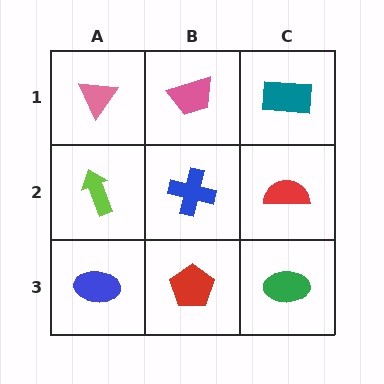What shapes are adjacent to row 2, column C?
A teal rectangle (row 1, column C), a green ellipse (row 3, column C), a blue cross (row 2, column B).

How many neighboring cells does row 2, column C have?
3.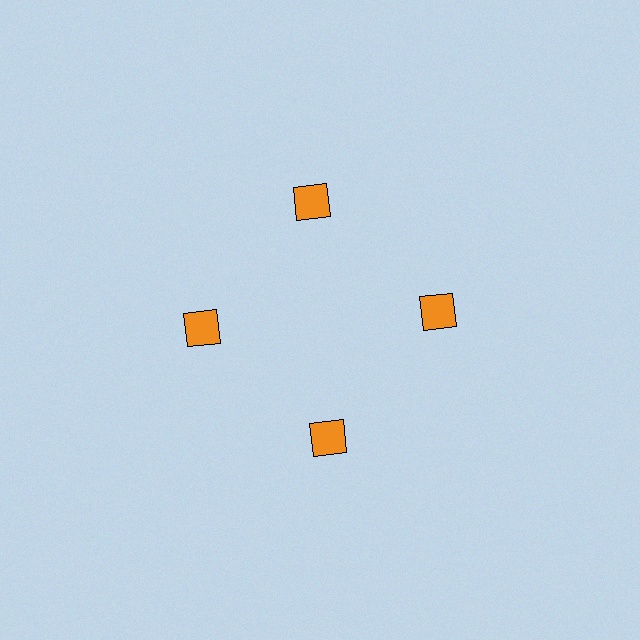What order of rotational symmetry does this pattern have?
This pattern has 4-fold rotational symmetry.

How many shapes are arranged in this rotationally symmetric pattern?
There are 4 shapes, arranged in 4 groups of 1.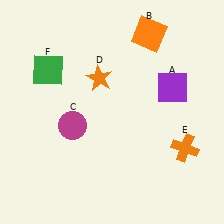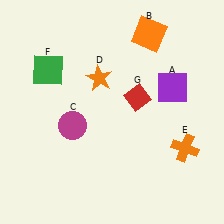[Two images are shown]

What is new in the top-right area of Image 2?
A red diamond (G) was added in the top-right area of Image 2.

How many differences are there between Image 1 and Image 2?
There is 1 difference between the two images.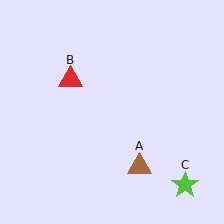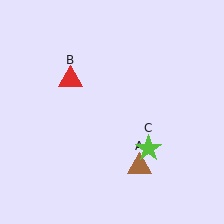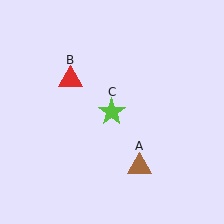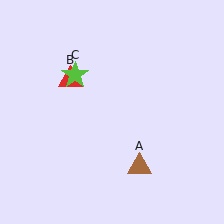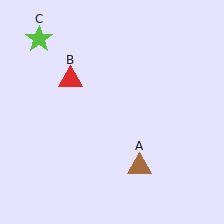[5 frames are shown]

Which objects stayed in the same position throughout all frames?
Brown triangle (object A) and red triangle (object B) remained stationary.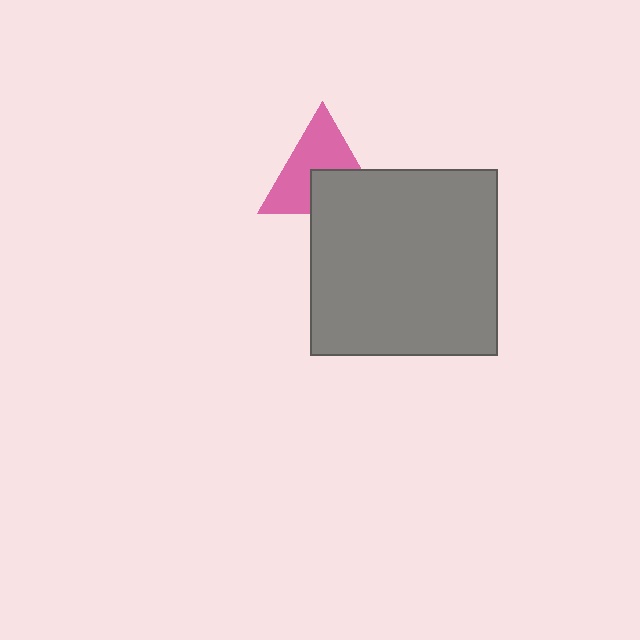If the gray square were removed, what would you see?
You would see the complete pink triangle.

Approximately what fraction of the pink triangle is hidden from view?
Roughly 39% of the pink triangle is hidden behind the gray square.